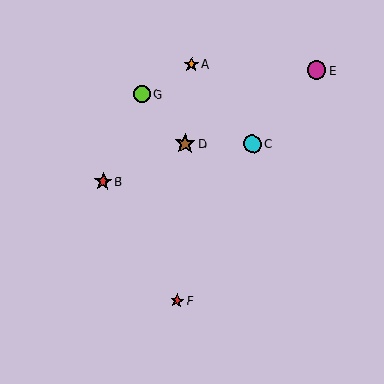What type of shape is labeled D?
Shape D is a brown star.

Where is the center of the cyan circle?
The center of the cyan circle is at (252, 144).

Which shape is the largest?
The brown star (labeled D) is the largest.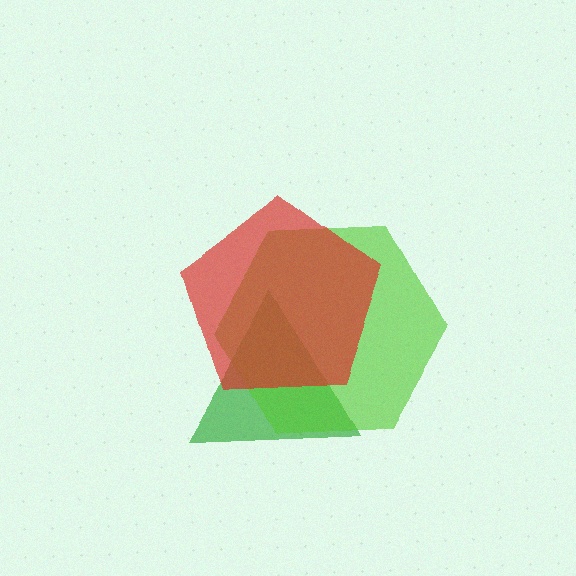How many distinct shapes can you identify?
There are 3 distinct shapes: a green triangle, a lime hexagon, a red pentagon.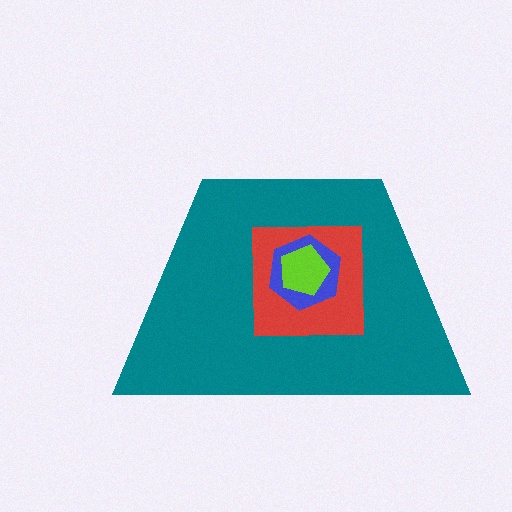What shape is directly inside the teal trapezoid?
The red square.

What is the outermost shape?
The teal trapezoid.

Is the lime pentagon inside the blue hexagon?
Yes.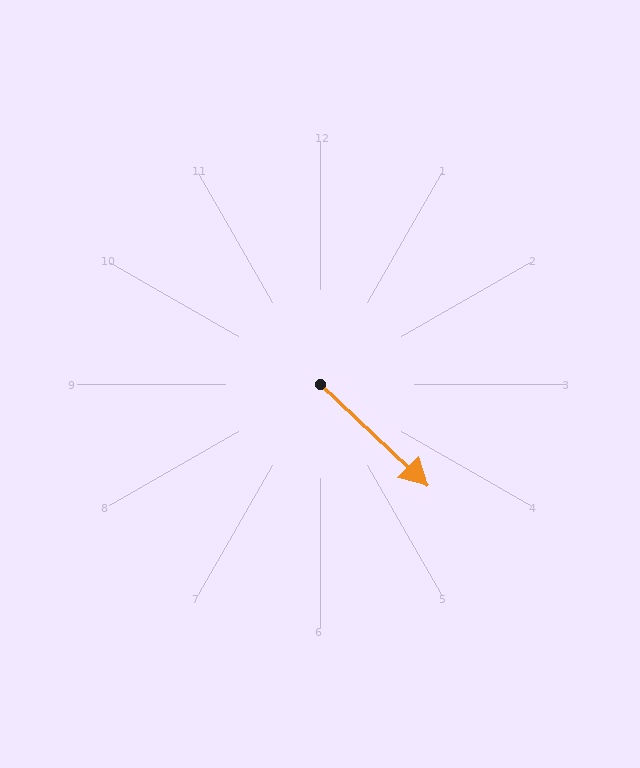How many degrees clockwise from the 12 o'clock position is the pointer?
Approximately 133 degrees.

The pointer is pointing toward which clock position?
Roughly 4 o'clock.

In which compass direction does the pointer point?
Southeast.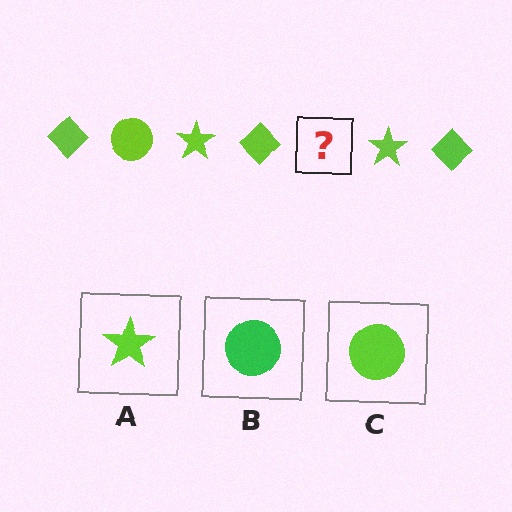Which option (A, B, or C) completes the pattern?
C.